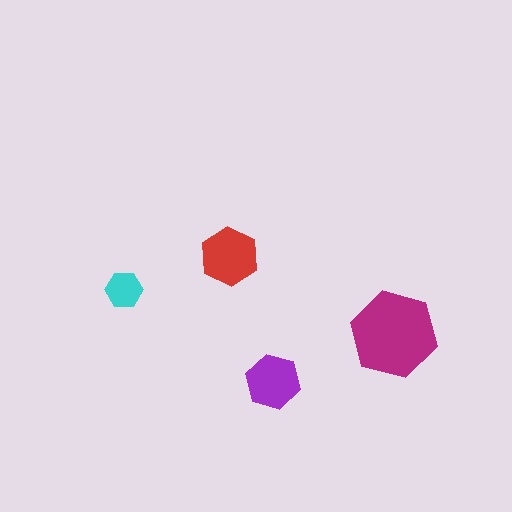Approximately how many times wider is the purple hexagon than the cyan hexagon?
About 1.5 times wider.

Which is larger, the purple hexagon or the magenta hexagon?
The magenta one.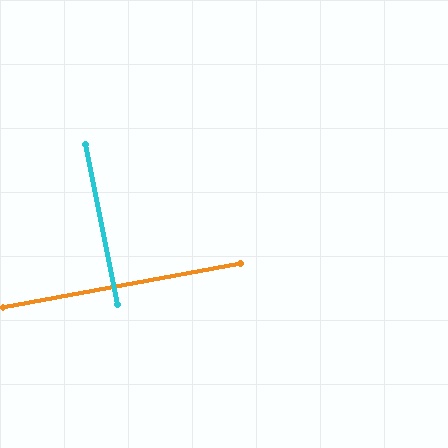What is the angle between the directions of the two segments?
Approximately 89 degrees.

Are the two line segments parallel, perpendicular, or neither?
Perpendicular — they meet at approximately 89°.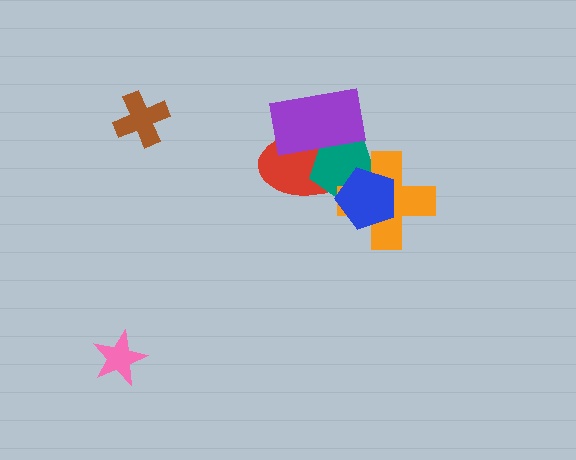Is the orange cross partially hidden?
Yes, it is partially covered by another shape.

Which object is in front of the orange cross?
The blue pentagon is in front of the orange cross.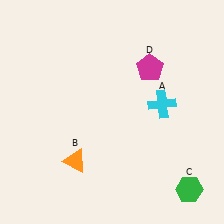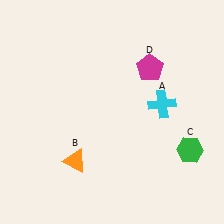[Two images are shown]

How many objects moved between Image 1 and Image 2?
1 object moved between the two images.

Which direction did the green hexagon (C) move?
The green hexagon (C) moved up.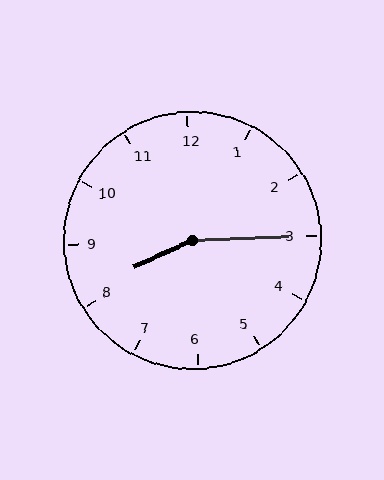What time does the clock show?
8:15.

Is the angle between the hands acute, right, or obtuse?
It is obtuse.